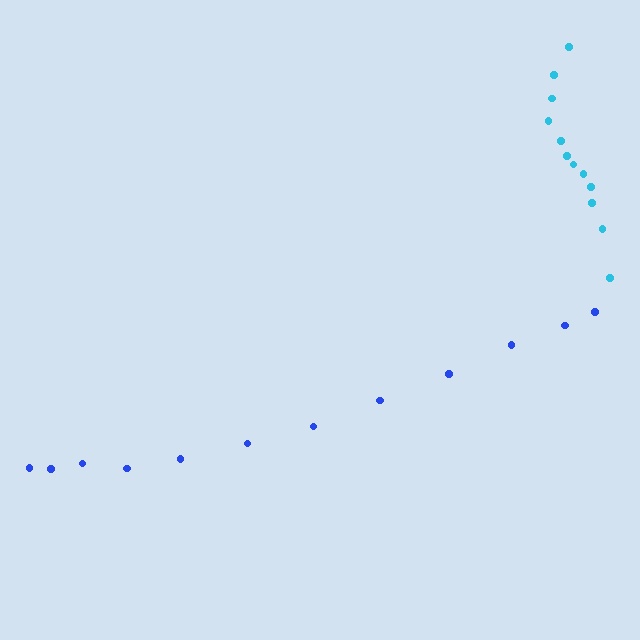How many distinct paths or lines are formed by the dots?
There are 2 distinct paths.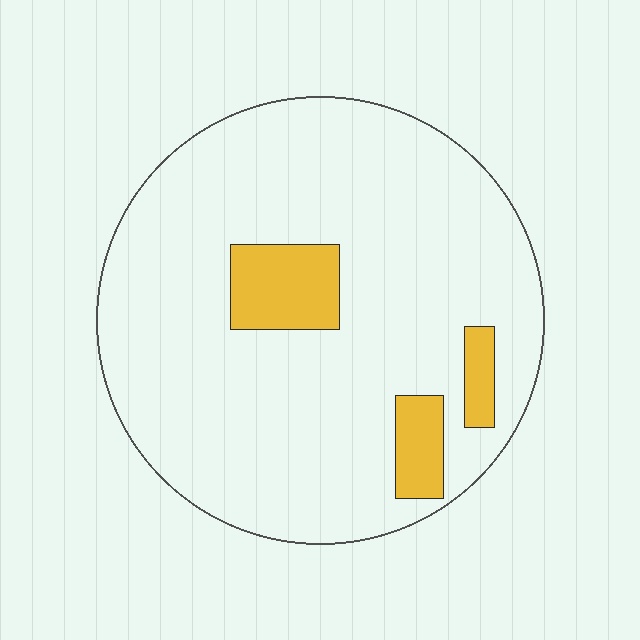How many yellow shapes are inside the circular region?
3.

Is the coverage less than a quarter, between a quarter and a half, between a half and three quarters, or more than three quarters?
Less than a quarter.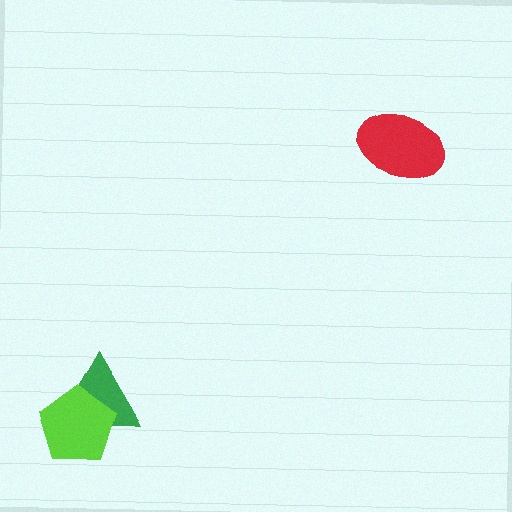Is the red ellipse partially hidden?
No, no other shape covers it.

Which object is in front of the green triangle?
The lime pentagon is in front of the green triangle.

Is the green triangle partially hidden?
Yes, it is partially covered by another shape.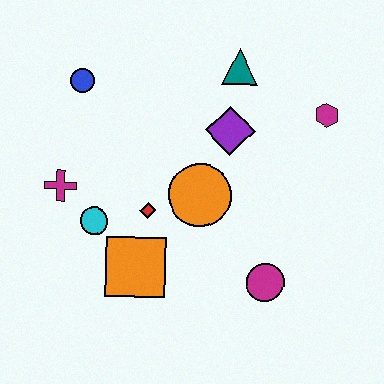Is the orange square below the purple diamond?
Yes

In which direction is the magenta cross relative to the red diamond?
The magenta cross is to the left of the red diamond.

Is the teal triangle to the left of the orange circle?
No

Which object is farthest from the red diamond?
The magenta hexagon is farthest from the red diamond.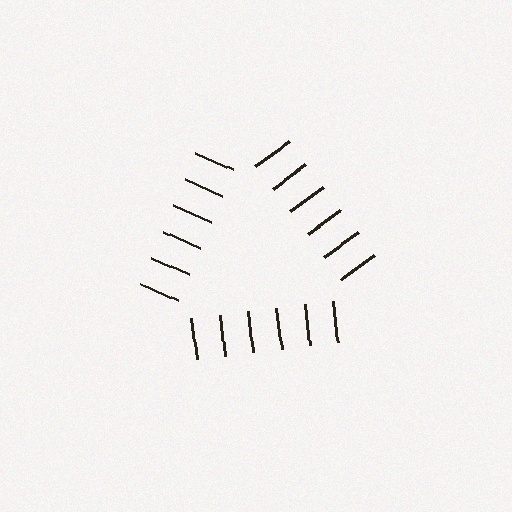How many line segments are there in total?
18 — 6 along each of the 3 edges.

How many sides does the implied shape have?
3 sides — the line-ends trace a triangle.